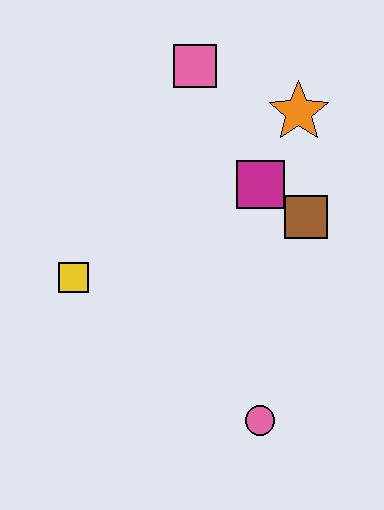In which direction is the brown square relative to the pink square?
The brown square is below the pink square.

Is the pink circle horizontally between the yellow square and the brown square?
Yes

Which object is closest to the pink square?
The orange star is closest to the pink square.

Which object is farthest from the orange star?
The pink circle is farthest from the orange star.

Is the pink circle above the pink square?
No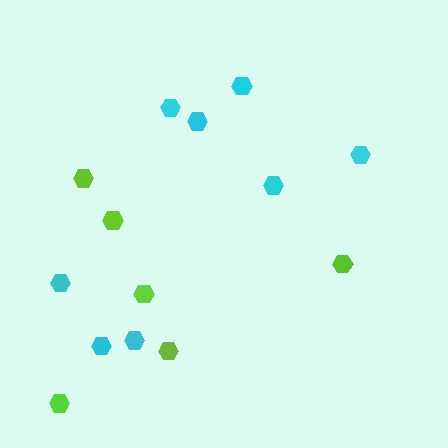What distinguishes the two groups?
There are 2 groups: one group of lime hexagons (6) and one group of cyan hexagons (8).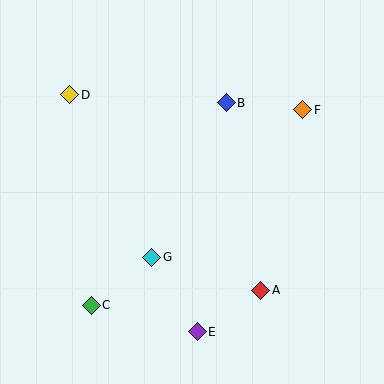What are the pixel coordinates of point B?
Point B is at (226, 103).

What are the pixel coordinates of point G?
Point G is at (152, 257).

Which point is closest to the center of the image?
Point G at (152, 257) is closest to the center.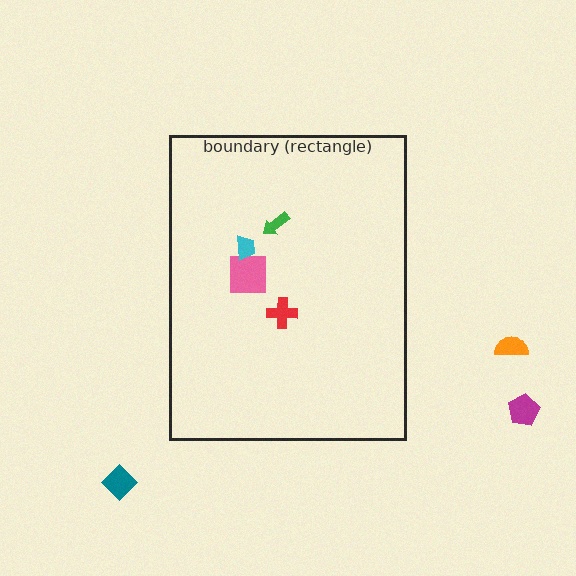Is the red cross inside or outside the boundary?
Inside.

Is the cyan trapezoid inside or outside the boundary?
Inside.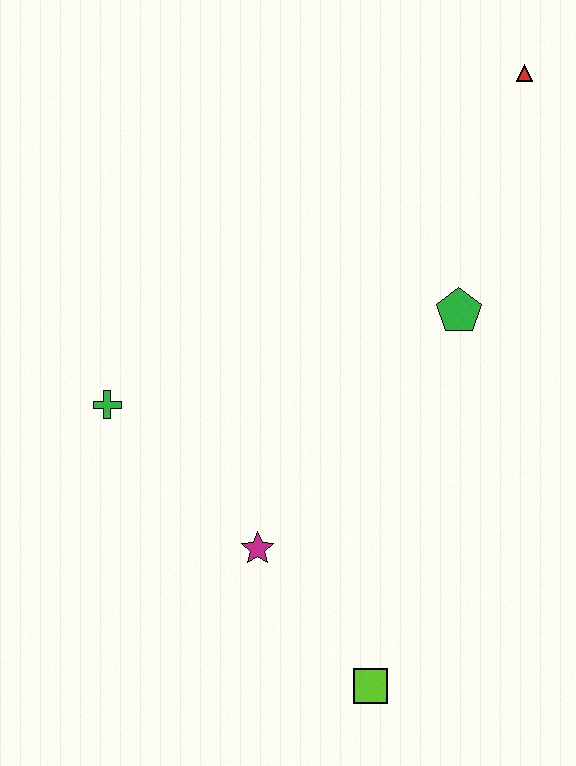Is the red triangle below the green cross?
No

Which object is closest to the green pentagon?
The red triangle is closest to the green pentagon.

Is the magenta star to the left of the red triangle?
Yes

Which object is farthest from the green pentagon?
The lime square is farthest from the green pentagon.